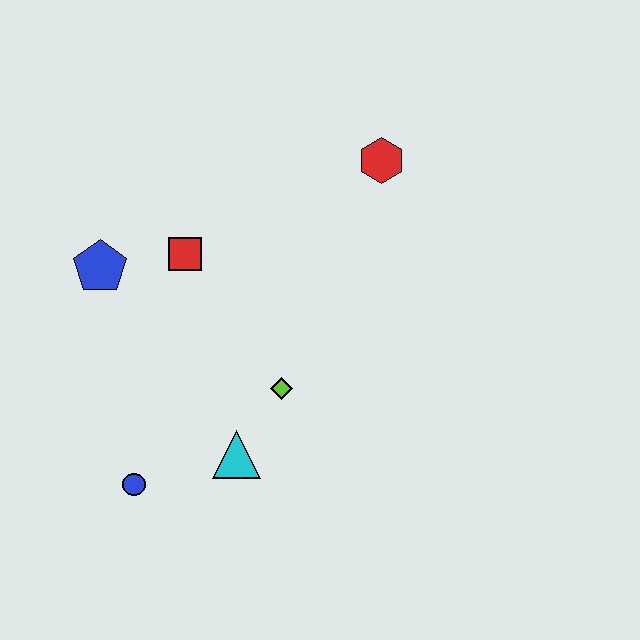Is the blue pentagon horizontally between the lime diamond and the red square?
No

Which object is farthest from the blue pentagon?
The red hexagon is farthest from the blue pentagon.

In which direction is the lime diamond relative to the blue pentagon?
The lime diamond is to the right of the blue pentagon.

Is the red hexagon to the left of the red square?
No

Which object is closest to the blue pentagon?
The red square is closest to the blue pentagon.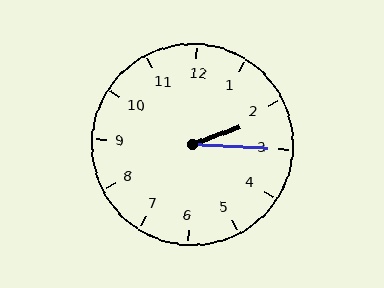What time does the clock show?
2:15.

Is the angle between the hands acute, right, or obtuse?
It is acute.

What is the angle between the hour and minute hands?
Approximately 22 degrees.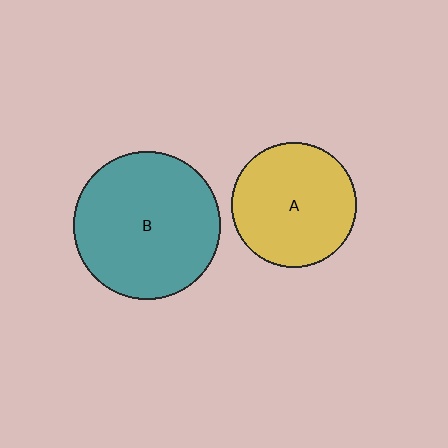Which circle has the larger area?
Circle B (teal).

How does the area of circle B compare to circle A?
Approximately 1.4 times.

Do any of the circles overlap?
No, none of the circles overlap.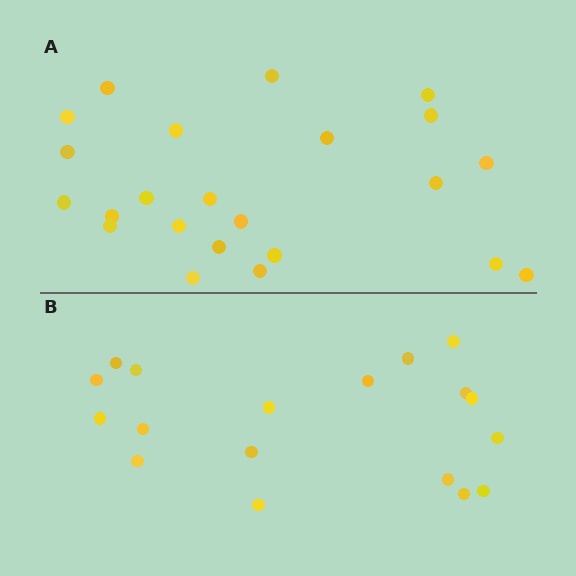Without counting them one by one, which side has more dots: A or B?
Region A (the top region) has more dots.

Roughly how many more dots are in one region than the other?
Region A has about 5 more dots than region B.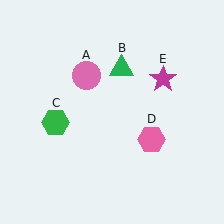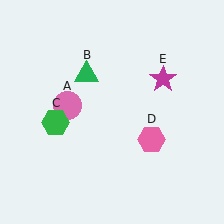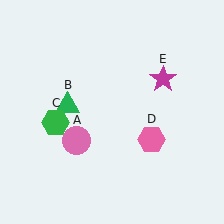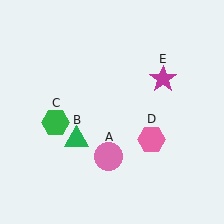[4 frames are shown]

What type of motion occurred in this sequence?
The pink circle (object A), green triangle (object B) rotated counterclockwise around the center of the scene.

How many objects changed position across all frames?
2 objects changed position: pink circle (object A), green triangle (object B).